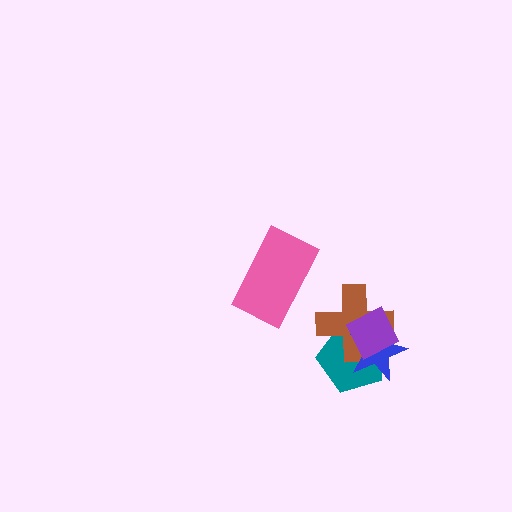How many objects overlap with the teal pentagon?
3 objects overlap with the teal pentagon.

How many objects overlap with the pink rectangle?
0 objects overlap with the pink rectangle.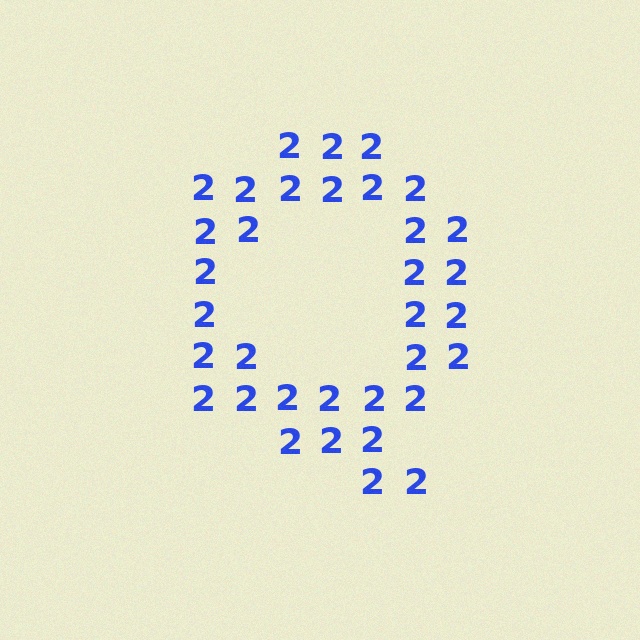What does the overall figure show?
The overall figure shows the letter Q.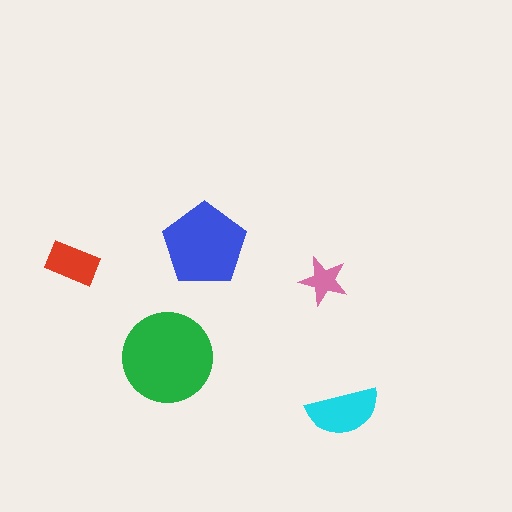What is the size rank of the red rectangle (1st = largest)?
4th.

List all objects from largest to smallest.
The green circle, the blue pentagon, the cyan semicircle, the red rectangle, the pink star.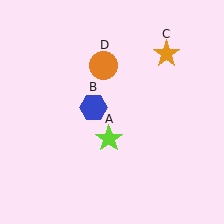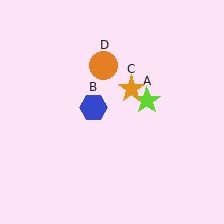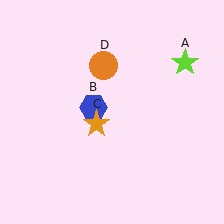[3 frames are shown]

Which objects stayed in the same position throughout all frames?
Blue hexagon (object B) and orange circle (object D) remained stationary.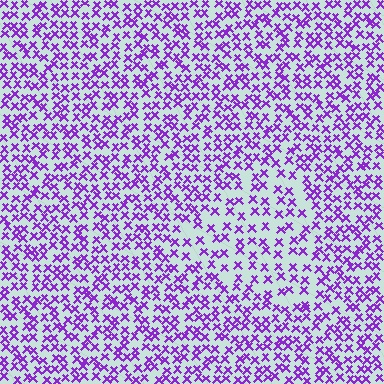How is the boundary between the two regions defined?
The boundary is defined by a change in element density (approximately 1.7x ratio). All elements are the same color, size, and shape.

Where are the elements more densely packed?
The elements are more densely packed outside the triangle boundary.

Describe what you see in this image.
The image contains small purple elements arranged at two different densities. A triangle-shaped region is visible where the elements are less densely packed than the surrounding area.